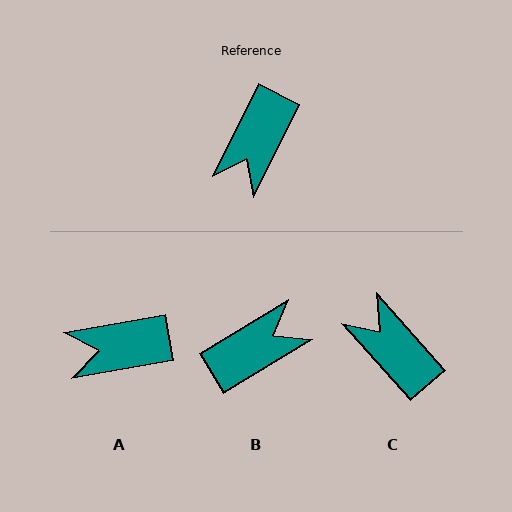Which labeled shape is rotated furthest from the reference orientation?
B, about 148 degrees away.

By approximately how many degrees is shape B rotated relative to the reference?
Approximately 148 degrees counter-clockwise.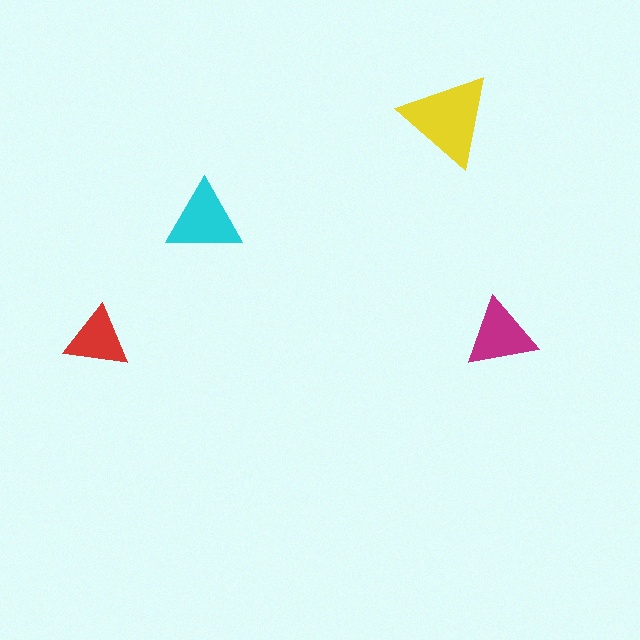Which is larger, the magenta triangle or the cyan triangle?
The cyan one.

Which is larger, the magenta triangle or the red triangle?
The magenta one.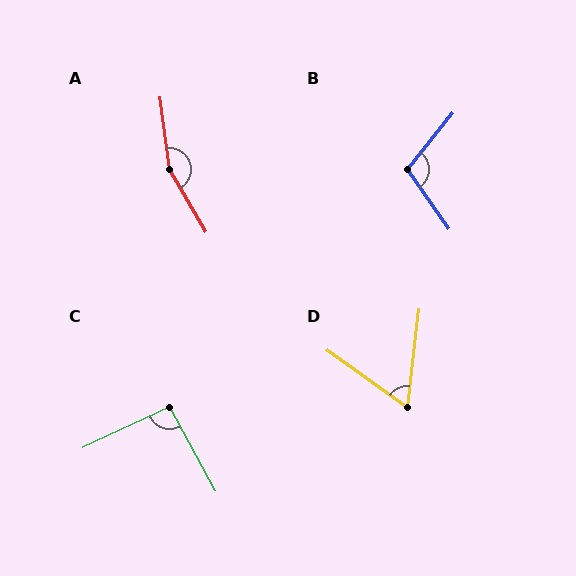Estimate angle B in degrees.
Approximately 106 degrees.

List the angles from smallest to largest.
D (62°), C (93°), B (106°), A (157°).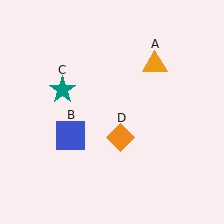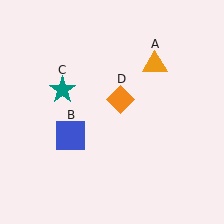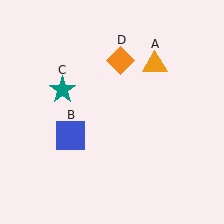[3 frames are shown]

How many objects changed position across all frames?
1 object changed position: orange diamond (object D).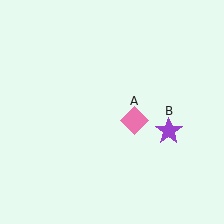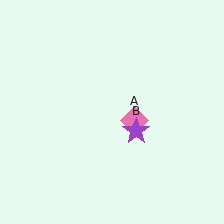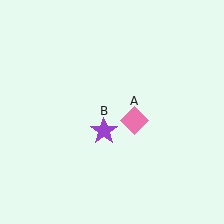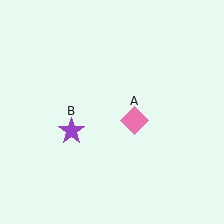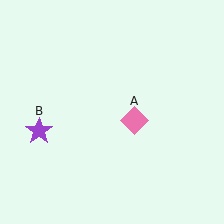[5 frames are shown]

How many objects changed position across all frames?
1 object changed position: purple star (object B).